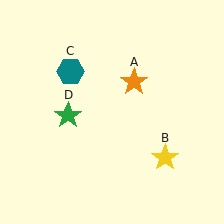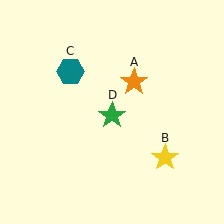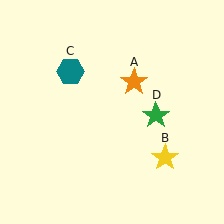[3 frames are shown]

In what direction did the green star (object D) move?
The green star (object D) moved right.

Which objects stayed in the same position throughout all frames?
Orange star (object A) and yellow star (object B) and teal hexagon (object C) remained stationary.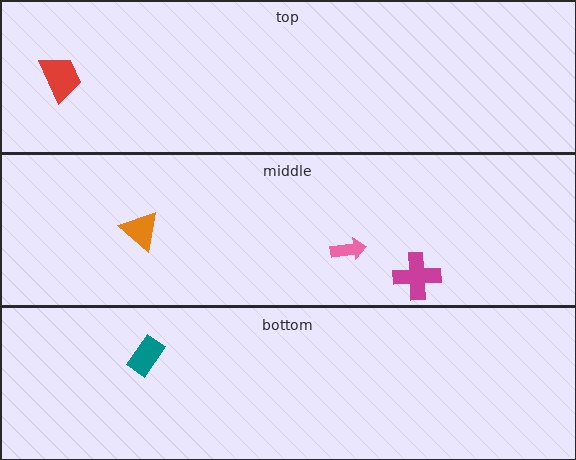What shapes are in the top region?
The red trapezoid.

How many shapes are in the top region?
1.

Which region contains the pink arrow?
The middle region.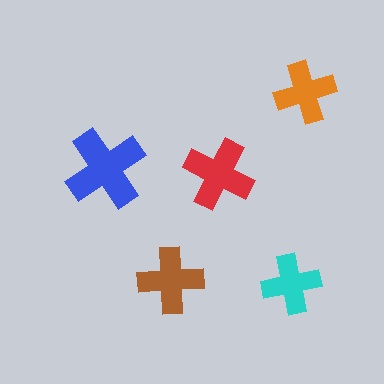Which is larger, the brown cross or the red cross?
The red one.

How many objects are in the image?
There are 5 objects in the image.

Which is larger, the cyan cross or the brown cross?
The brown one.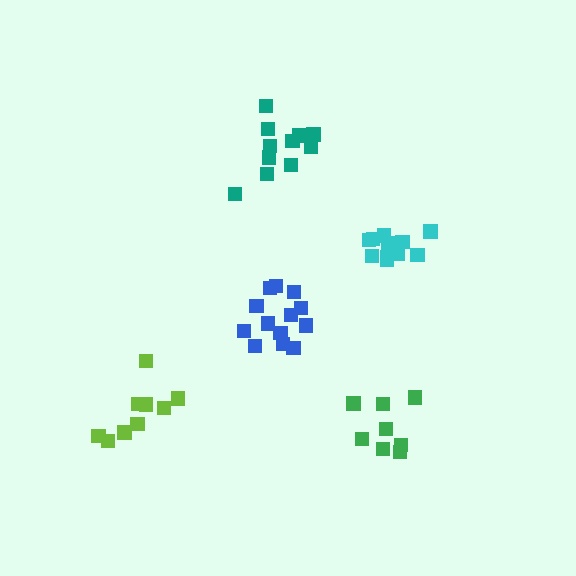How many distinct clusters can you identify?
There are 5 distinct clusters.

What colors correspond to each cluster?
The clusters are colored: green, blue, lime, teal, cyan.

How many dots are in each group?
Group 1: 8 dots, Group 2: 13 dots, Group 3: 9 dots, Group 4: 11 dots, Group 5: 11 dots (52 total).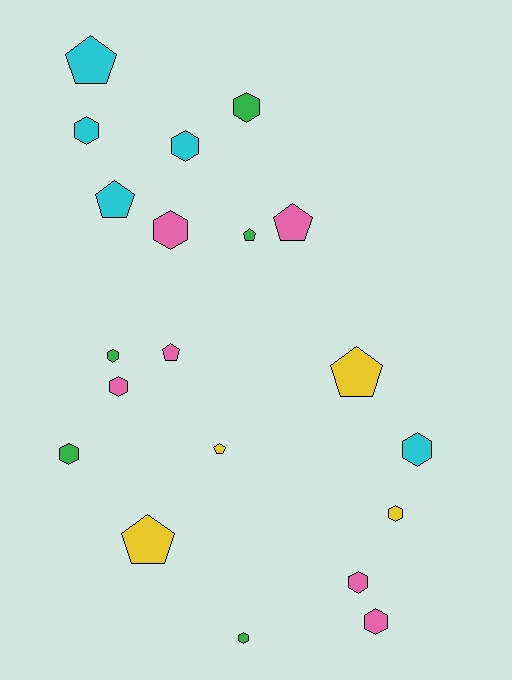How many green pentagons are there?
There is 1 green pentagon.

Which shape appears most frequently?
Hexagon, with 12 objects.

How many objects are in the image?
There are 20 objects.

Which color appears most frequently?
Pink, with 6 objects.